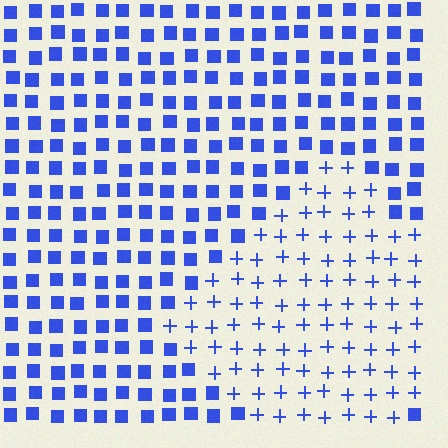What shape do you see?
I see a diamond.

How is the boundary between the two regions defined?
The boundary is defined by a change in element shape: plus signs inside vs. squares outside. All elements share the same color and spacing.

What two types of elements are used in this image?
The image uses plus signs inside the diamond region and squares outside it.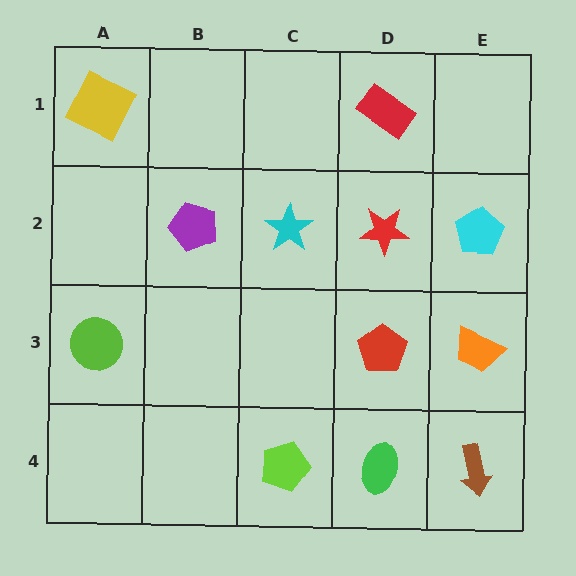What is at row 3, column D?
A red pentagon.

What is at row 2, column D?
A red star.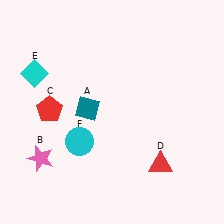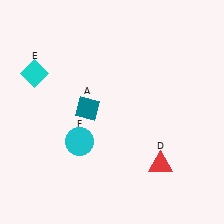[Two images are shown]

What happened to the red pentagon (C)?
The red pentagon (C) was removed in Image 2. It was in the top-left area of Image 1.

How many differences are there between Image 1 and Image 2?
There are 2 differences between the two images.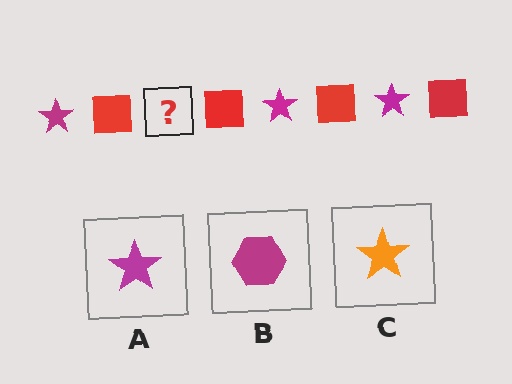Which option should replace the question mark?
Option A.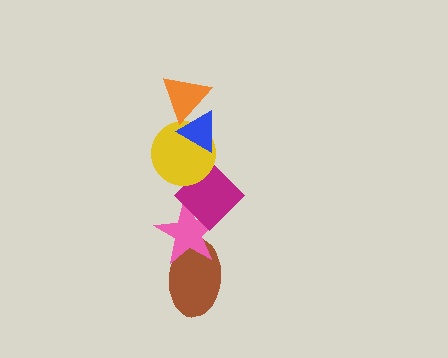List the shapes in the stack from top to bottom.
From top to bottom: the orange triangle, the blue triangle, the yellow circle, the magenta diamond, the pink star, the brown ellipse.